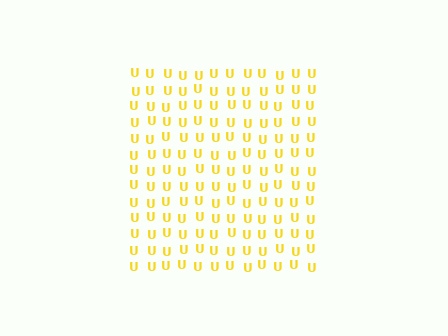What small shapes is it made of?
It is made of small letter U's.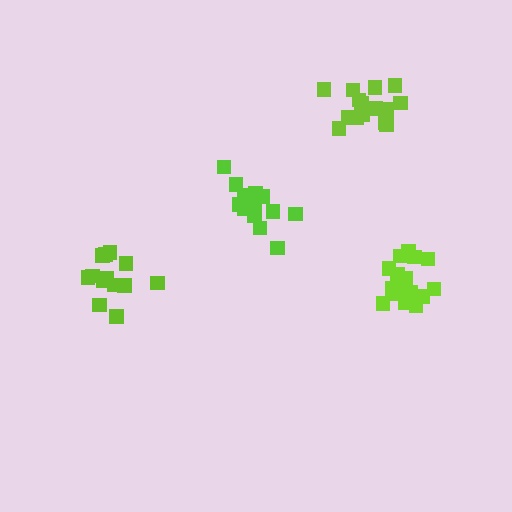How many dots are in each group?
Group 1: 18 dots, Group 2: 18 dots, Group 3: 13 dots, Group 4: 15 dots (64 total).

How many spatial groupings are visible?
There are 4 spatial groupings.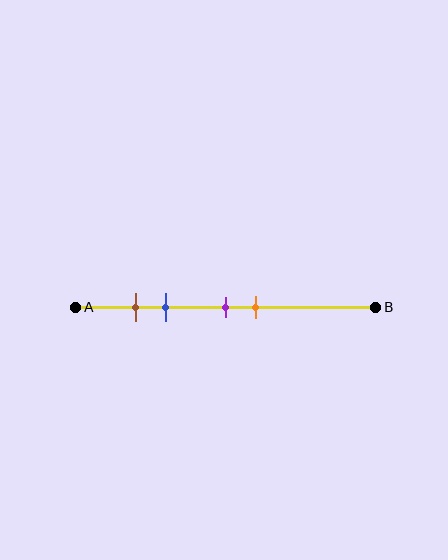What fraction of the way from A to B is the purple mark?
The purple mark is approximately 50% (0.5) of the way from A to B.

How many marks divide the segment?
There are 4 marks dividing the segment.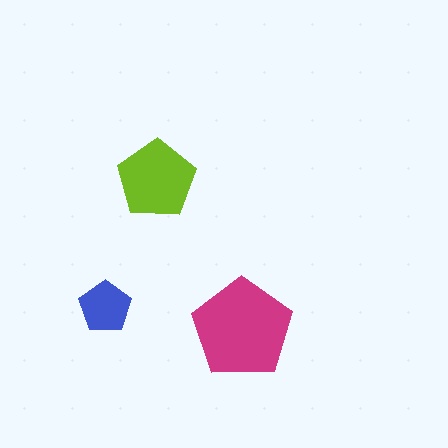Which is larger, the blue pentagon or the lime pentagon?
The lime one.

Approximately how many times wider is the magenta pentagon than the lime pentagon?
About 1.5 times wider.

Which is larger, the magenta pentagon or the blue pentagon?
The magenta one.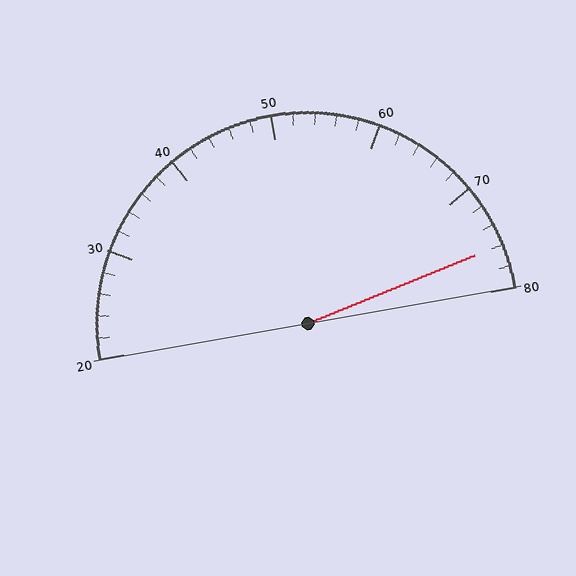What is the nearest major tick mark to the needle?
The nearest major tick mark is 80.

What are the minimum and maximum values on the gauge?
The gauge ranges from 20 to 80.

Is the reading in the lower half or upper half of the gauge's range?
The reading is in the upper half of the range (20 to 80).